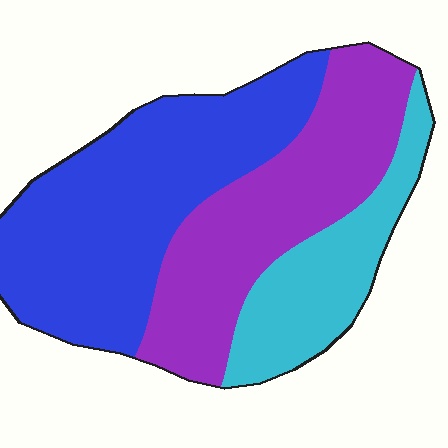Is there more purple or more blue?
Blue.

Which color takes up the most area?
Blue, at roughly 45%.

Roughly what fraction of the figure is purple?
Purple takes up about one third (1/3) of the figure.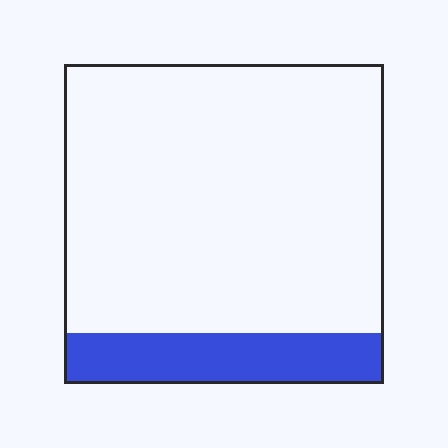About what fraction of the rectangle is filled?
About one sixth (1/6).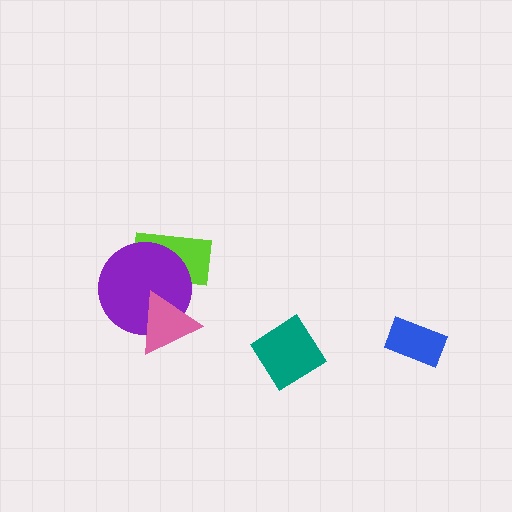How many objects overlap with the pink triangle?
2 objects overlap with the pink triangle.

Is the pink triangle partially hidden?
No, no other shape covers it.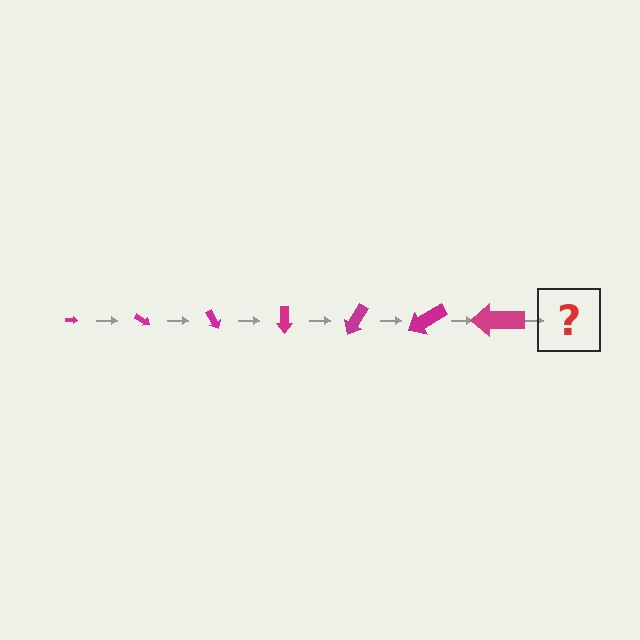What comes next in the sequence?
The next element should be an arrow, larger than the previous one and rotated 210 degrees from the start.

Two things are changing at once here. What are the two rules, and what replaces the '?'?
The two rules are that the arrow grows larger each step and it rotates 30 degrees each step. The '?' should be an arrow, larger than the previous one and rotated 210 degrees from the start.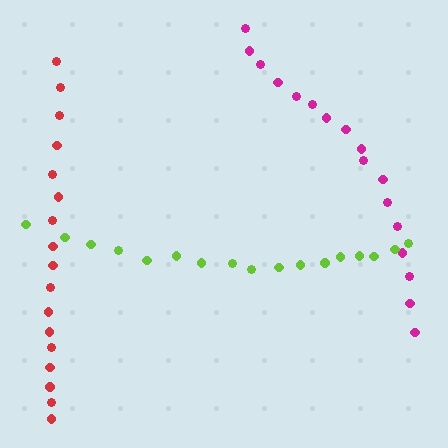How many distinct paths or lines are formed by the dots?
There are 3 distinct paths.